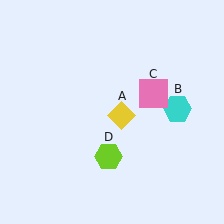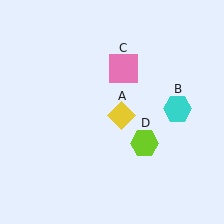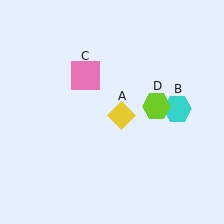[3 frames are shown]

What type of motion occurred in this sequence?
The pink square (object C), lime hexagon (object D) rotated counterclockwise around the center of the scene.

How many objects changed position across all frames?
2 objects changed position: pink square (object C), lime hexagon (object D).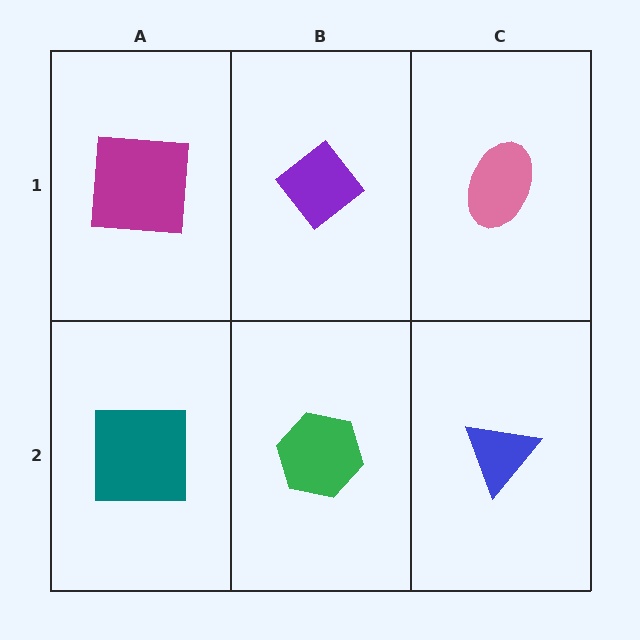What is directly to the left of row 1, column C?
A purple diamond.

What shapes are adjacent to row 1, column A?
A teal square (row 2, column A), a purple diamond (row 1, column B).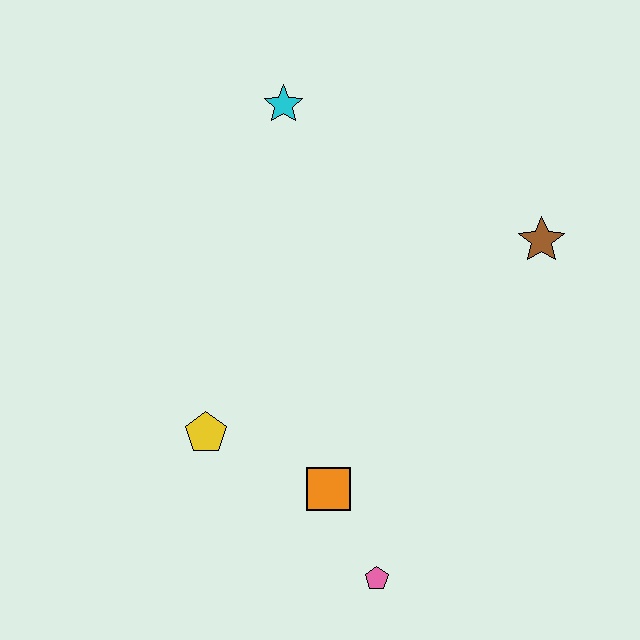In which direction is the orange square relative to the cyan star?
The orange square is below the cyan star.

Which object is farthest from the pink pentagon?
The cyan star is farthest from the pink pentagon.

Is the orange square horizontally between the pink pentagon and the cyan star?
Yes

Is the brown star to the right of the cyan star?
Yes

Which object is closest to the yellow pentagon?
The orange square is closest to the yellow pentagon.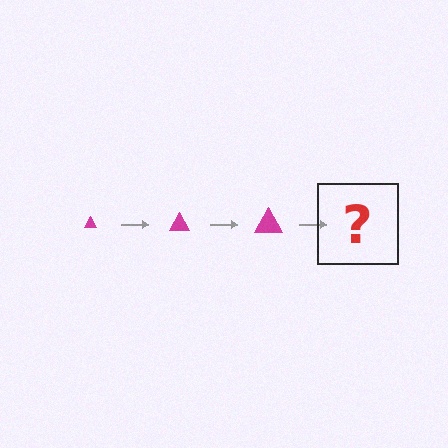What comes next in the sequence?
The next element should be a magenta triangle, larger than the previous one.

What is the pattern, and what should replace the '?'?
The pattern is that the triangle gets progressively larger each step. The '?' should be a magenta triangle, larger than the previous one.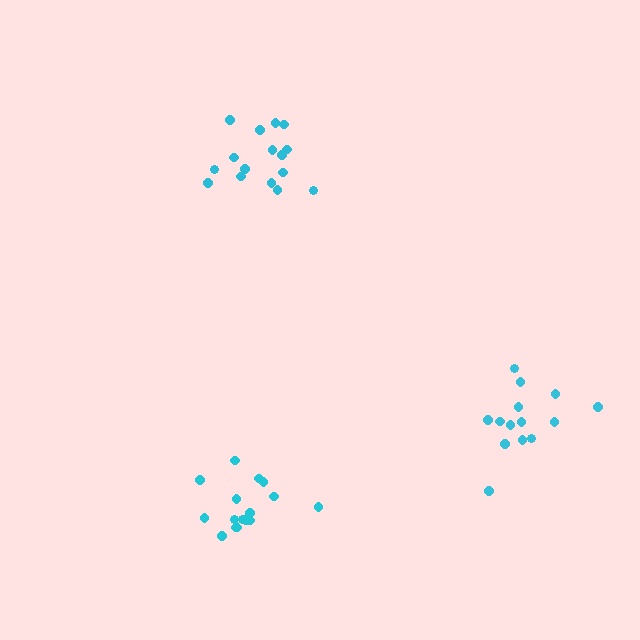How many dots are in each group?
Group 1: 14 dots, Group 2: 16 dots, Group 3: 16 dots (46 total).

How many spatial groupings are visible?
There are 3 spatial groupings.